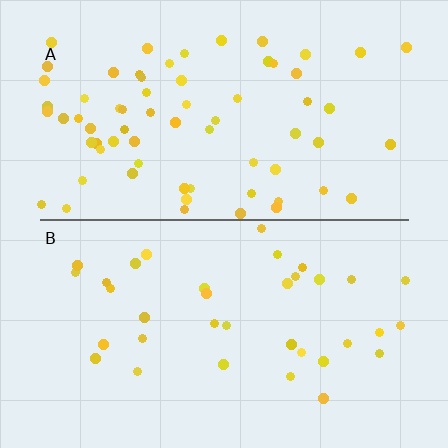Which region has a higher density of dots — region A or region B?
A (the top).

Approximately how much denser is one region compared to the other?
Approximately 2.0× — region A over region B.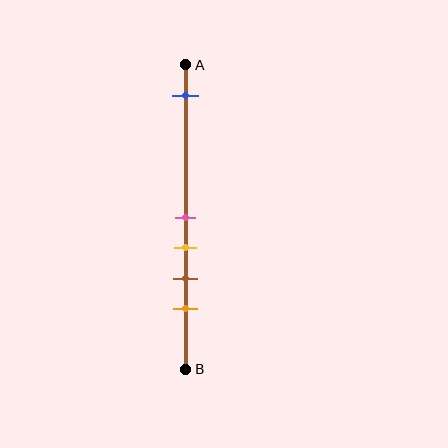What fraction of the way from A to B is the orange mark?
The orange mark is approximately 80% (0.8) of the way from A to B.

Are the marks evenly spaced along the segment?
No, the marks are not evenly spaced.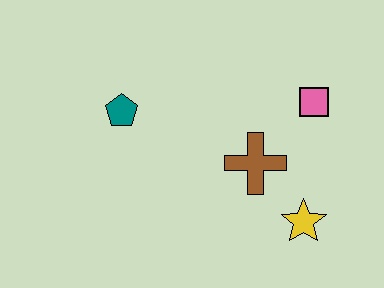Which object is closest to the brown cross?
The yellow star is closest to the brown cross.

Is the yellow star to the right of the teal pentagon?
Yes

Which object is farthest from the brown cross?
The teal pentagon is farthest from the brown cross.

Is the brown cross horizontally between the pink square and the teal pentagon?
Yes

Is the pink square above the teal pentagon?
Yes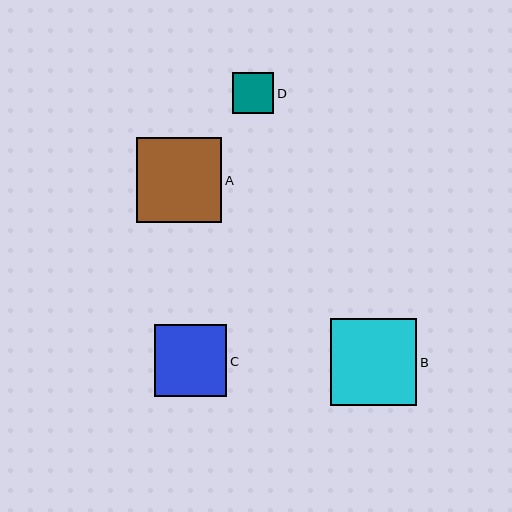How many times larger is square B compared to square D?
Square B is approximately 2.1 times the size of square D.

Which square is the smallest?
Square D is the smallest with a size of approximately 41 pixels.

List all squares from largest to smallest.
From largest to smallest: B, A, C, D.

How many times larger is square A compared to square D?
Square A is approximately 2.1 times the size of square D.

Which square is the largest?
Square B is the largest with a size of approximately 87 pixels.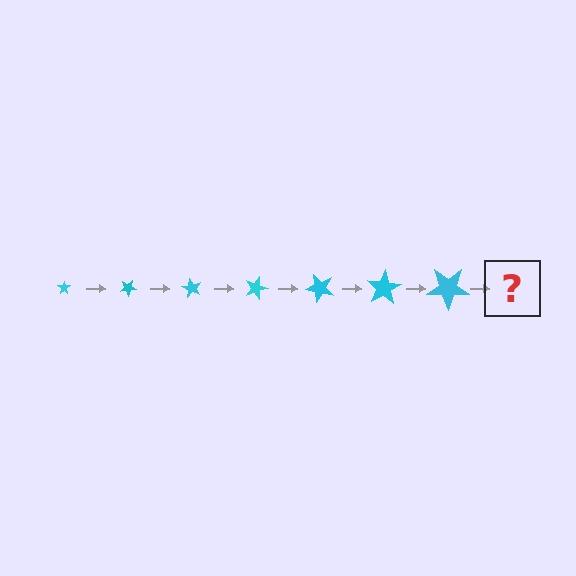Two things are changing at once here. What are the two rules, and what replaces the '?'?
The two rules are that the star grows larger each step and it rotates 30 degrees each step. The '?' should be a star, larger than the previous one and rotated 210 degrees from the start.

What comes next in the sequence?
The next element should be a star, larger than the previous one and rotated 210 degrees from the start.